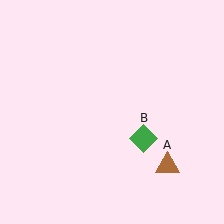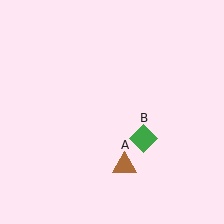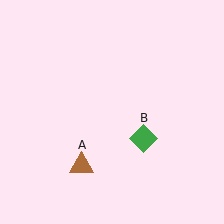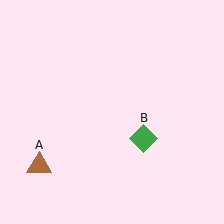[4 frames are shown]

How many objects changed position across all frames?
1 object changed position: brown triangle (object A).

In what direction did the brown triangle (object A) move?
The brown triangle (object A) moved left.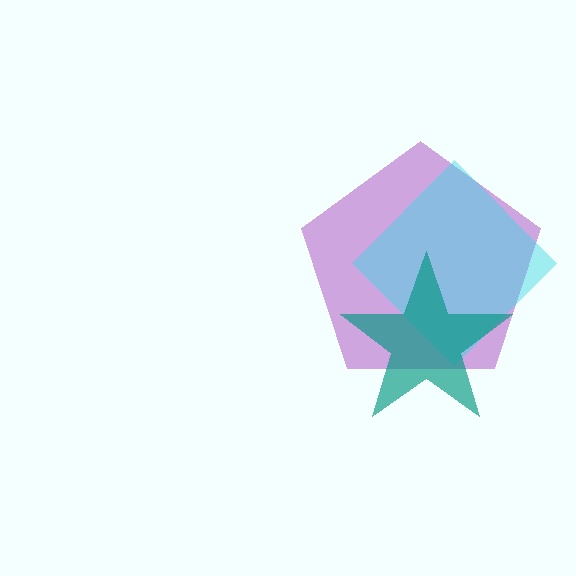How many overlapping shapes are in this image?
There are 3 overlapping shapes in the image.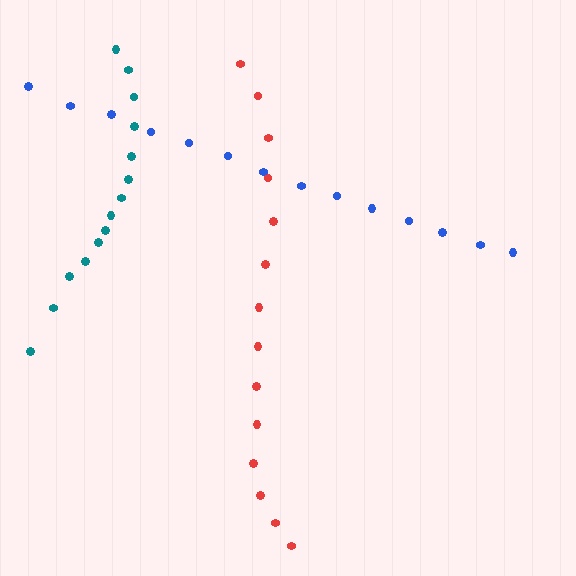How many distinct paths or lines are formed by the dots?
There are 3 distinct paths.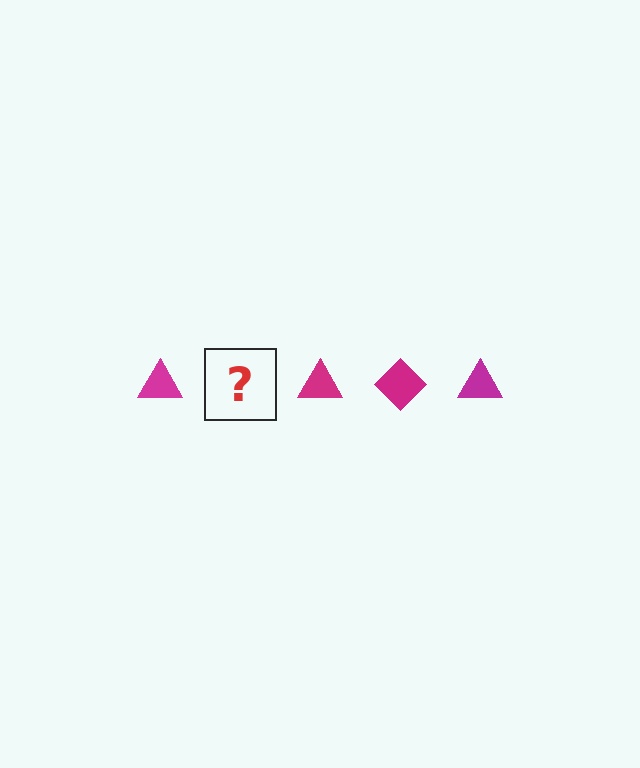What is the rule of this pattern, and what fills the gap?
The rule is that the pattern cycles through triangle, diamond shapes in magenta. The gap should be filled with a magenta diamond.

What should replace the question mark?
The question mark should be replaced with a magenta diamond.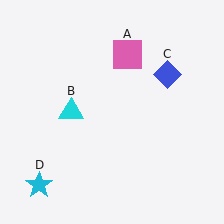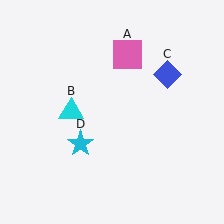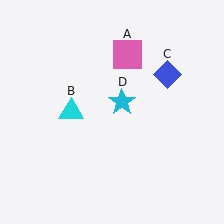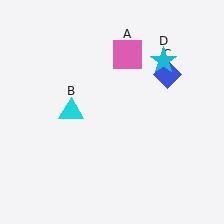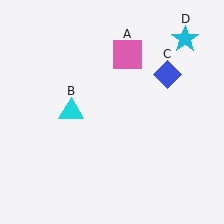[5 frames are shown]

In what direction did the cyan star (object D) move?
The cyan star (object D) moved up and to the right.